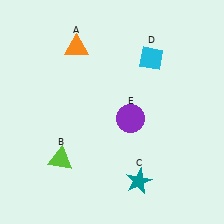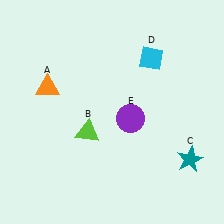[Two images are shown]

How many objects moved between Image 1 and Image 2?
3 objects moved between the two images.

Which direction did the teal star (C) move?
The teal star (C) moved right.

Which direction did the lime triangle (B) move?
The lime triangle (B) moved up.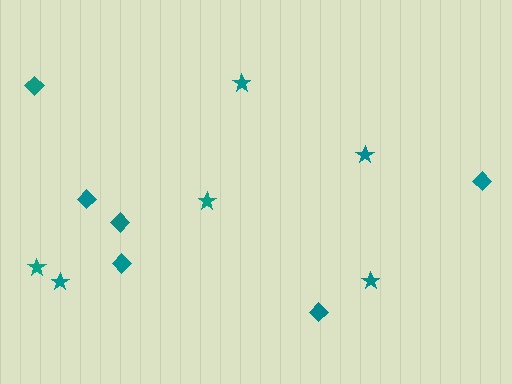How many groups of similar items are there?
There are 2 groups: one group of diamonds (6) and one group of stars (6).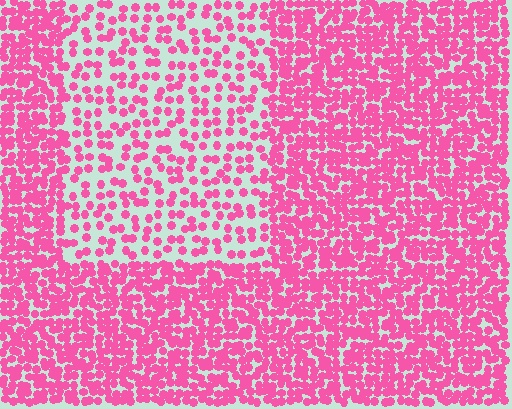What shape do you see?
I see a rectangle.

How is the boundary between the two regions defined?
The boundary is defined by a change in element density (approximately 2.2x ratio). All elements are the same color, size, and shape.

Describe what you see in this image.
The image contains small pink elements arranged at two different densities. A rectangle-shaped region is visible where the elements are less densely packed than the surrounding area.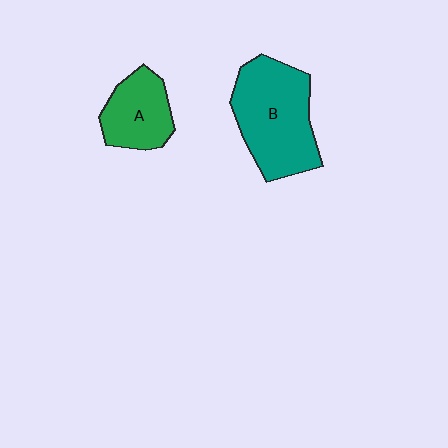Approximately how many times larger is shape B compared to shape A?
Approximately 1.7 times.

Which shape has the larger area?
Shape B (teal).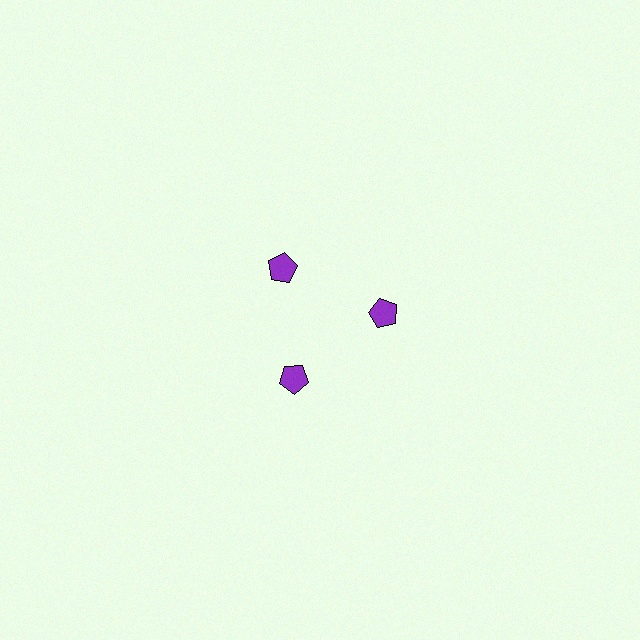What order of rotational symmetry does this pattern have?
This pattern has 3-fold rotational symmetry.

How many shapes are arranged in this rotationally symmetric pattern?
There are 3 shapes, arranged in 3 groups of 1.